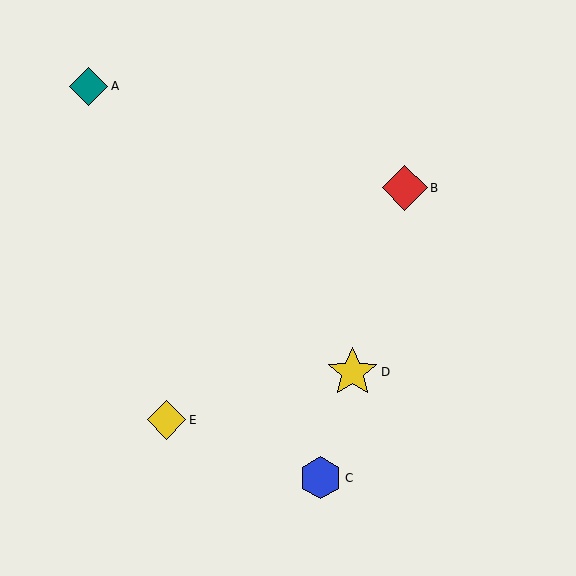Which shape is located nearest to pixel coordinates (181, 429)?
The yellow diamond (labeled E) at (167, 420) is nearest to that location.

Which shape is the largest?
The yellow star (labeled D) is the largest.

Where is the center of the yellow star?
The center of the yellow star is at (352, 372).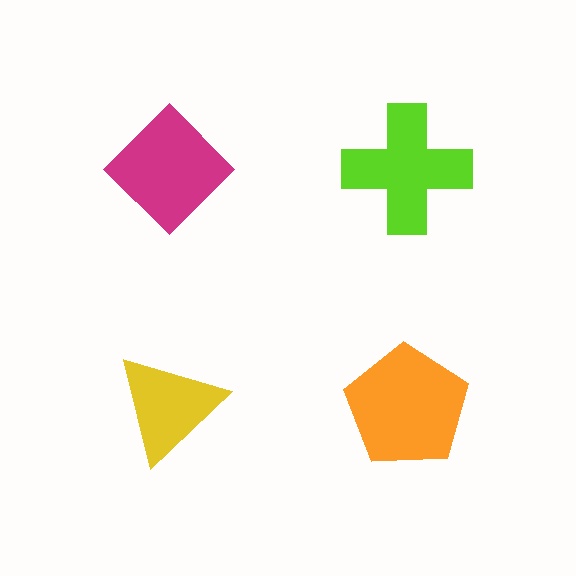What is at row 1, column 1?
A magenta diamond.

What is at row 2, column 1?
A yellow triangle.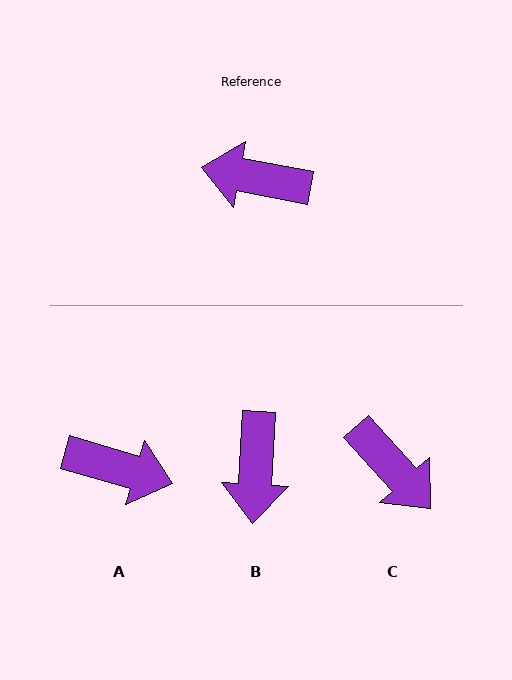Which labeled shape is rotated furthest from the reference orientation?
A, about 174 degrees away.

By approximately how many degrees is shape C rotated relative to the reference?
Approximately 143 degrees counter-clockwise.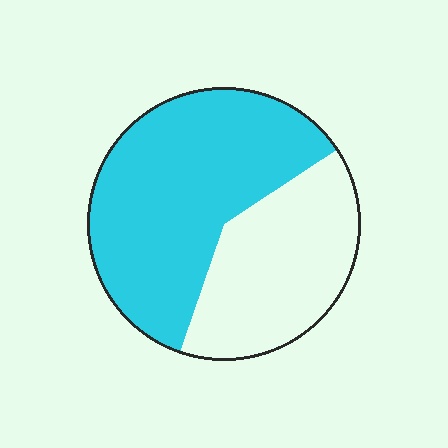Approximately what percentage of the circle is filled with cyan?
Approximately 60%.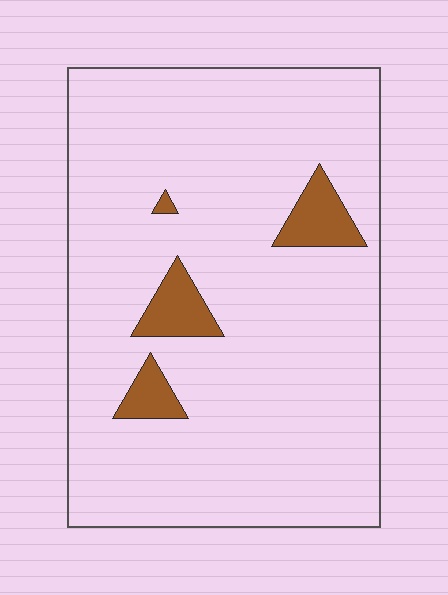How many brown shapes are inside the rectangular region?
4.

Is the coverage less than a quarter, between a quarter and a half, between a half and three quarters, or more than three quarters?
Less than a quarter.